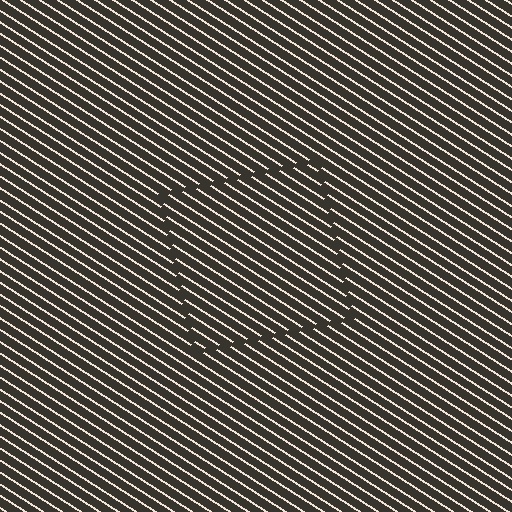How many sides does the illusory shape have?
4 sides — the line-ends trace a square.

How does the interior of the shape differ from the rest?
The interior of the shape contains the same grating, shifted by half a period — the contour is defined by the phase discontinuity where line-ends from the inner and outer gratings abut.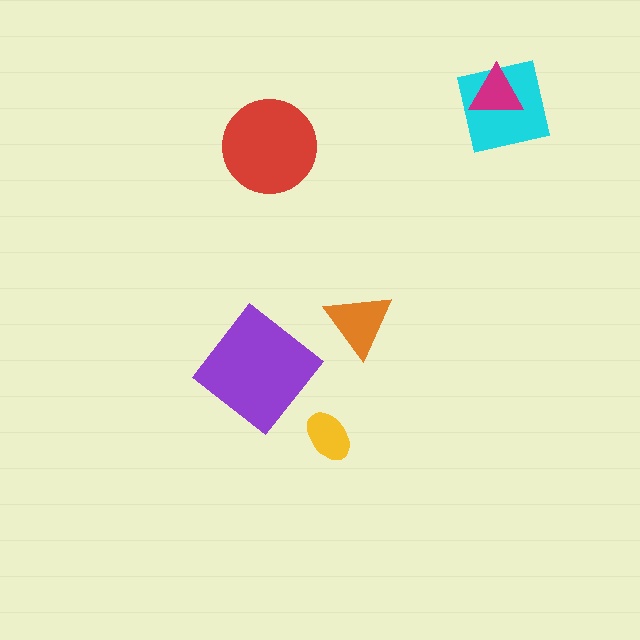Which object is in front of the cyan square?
The magenta triangle is in front of the cyan square.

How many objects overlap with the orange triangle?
0 objects overlap with the orange triangle.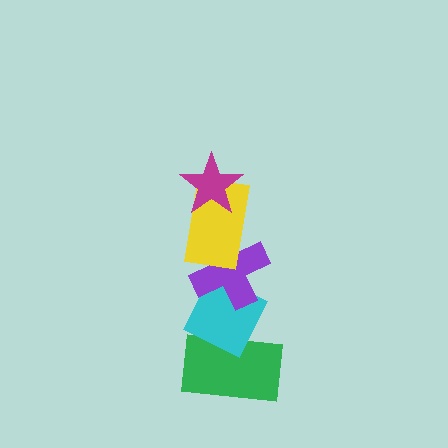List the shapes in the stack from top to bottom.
From top to bottom: the magenta star, the yellow rectangle, the purple cross, the cyan diamond, the green rectangle.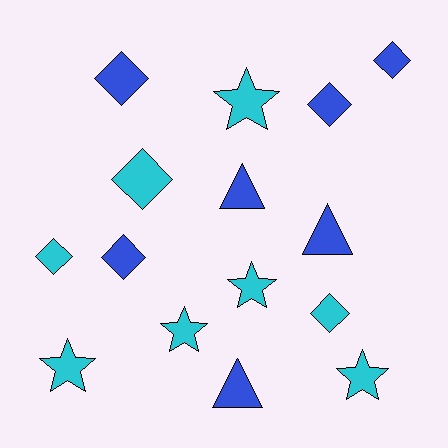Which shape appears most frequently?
Diamond, with 7 objects.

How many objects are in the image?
There are 15 objects.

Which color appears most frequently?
Cyan, with 8 objects.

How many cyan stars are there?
There are 5 cyan stars.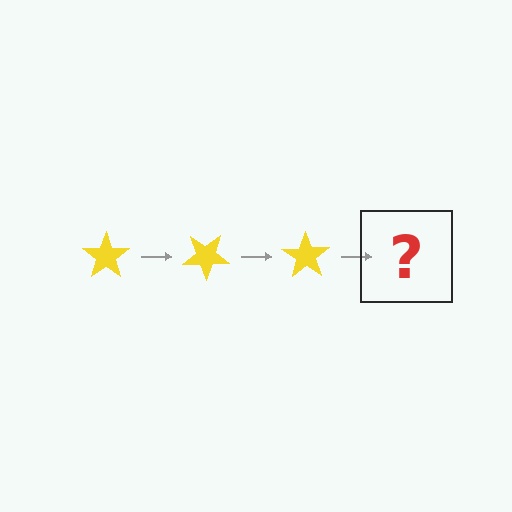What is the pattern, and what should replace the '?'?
The pattern is that the star rotates 35 degrees each step. The '?' should be a yellow star rotated 105 degrees.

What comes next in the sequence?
The next element should be a yellow star rotated 105 degrees.